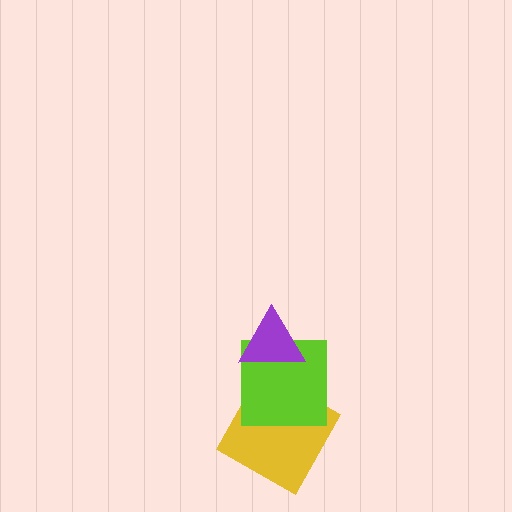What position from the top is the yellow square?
The yellow square is 3rd from the top.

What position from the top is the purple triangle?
The purple triangle is 1st from the top.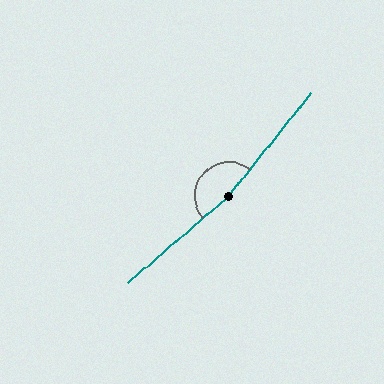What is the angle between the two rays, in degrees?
Approximately 169 degrees.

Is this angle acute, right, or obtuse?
It is obtuse.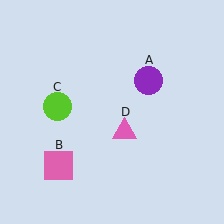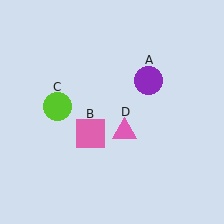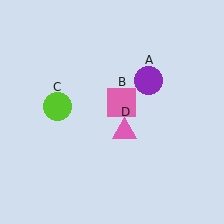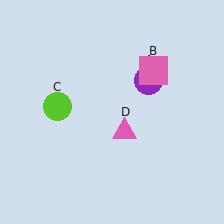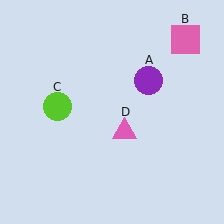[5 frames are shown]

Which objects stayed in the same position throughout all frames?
Purple circle (object A) and lime circle (object C) and pink triangle (object D) remained stationary.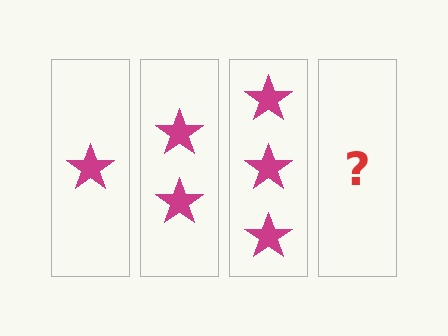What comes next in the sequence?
The next element should be 4 stars.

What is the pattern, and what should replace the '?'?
The pattern is that each step adds one more star. The '?' should be 4 stars.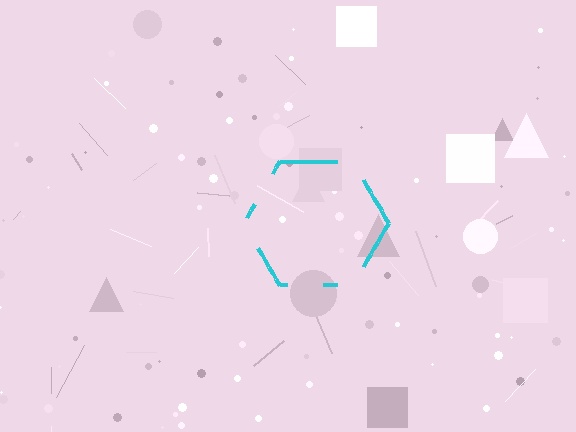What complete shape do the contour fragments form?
The contour fragments form a hexagon.